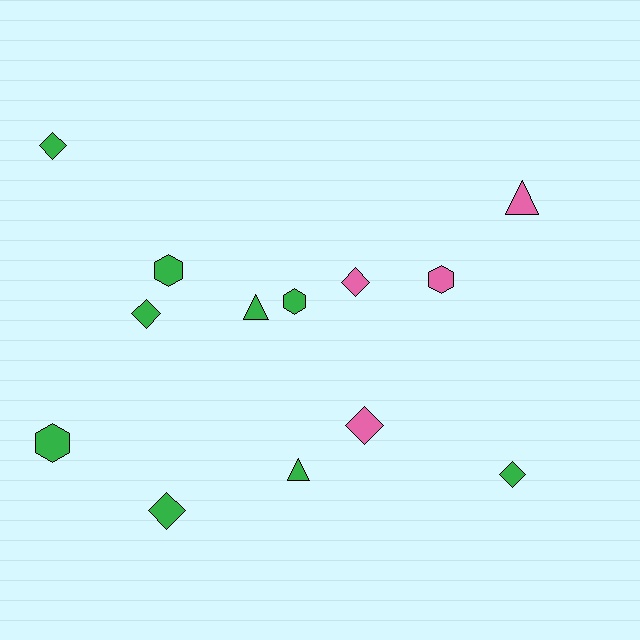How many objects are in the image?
There are 13 objects.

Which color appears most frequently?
Green, with 9 objects.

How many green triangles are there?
There are 2 green triangles.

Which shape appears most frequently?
Diamond, with 6 objects.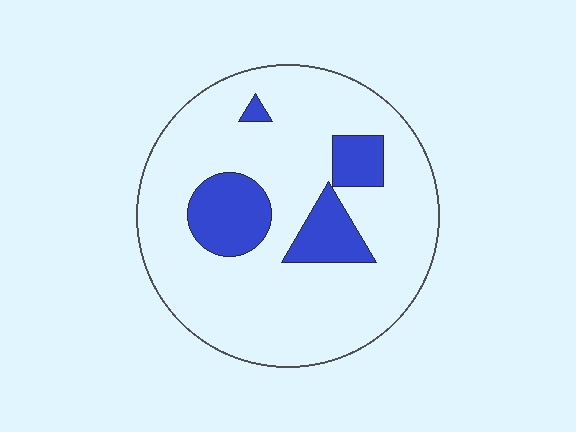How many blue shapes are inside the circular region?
4.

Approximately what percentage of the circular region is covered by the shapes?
Approximately 20%.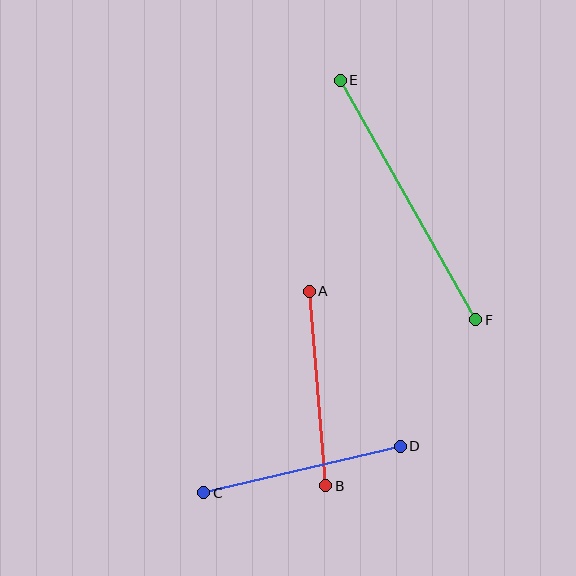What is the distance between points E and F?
The distance is approximately 276 pixels.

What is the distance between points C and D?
The distance is approximately 202 pixels.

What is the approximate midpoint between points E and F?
The midpoint is at approximately (408, 200) pixels.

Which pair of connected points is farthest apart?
Points E and F are farthest apart.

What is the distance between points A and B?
The distance is approximately 195 pixels.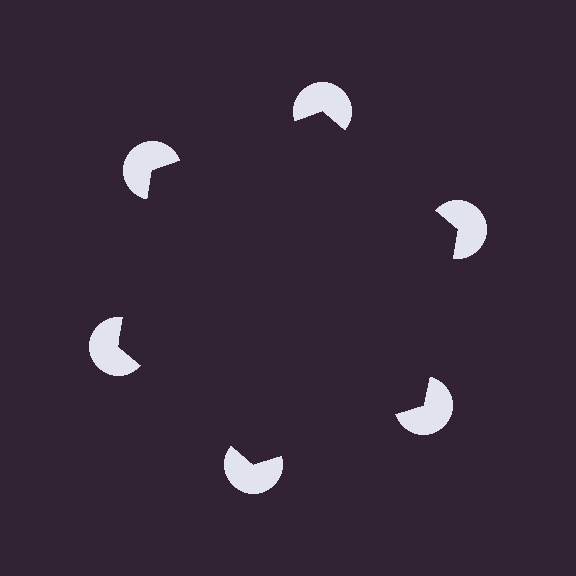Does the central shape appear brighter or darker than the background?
It typically appears slightly darker than the background, even though no actual brightness change is drawn.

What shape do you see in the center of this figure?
An illusory hexagon — its edges are inferred from the aligned wedge cuts in the pac-man discs, not physically drawn.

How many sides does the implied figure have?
6 sides.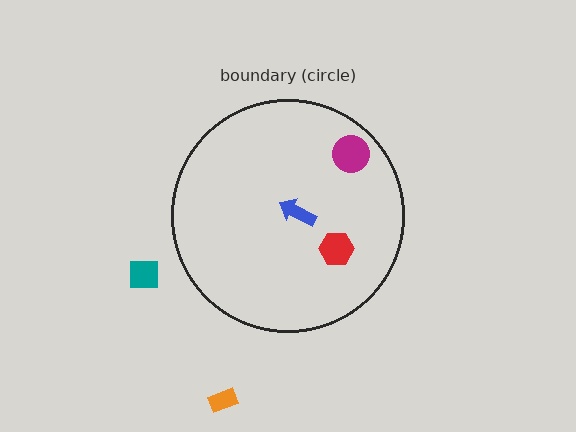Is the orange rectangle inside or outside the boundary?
Outside.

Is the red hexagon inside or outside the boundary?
Inside.